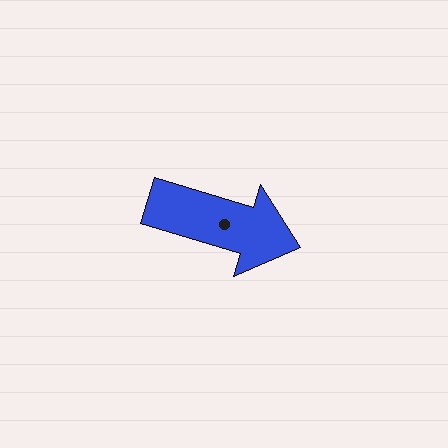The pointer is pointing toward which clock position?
Roughly 4 o'clock.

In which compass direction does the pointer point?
East.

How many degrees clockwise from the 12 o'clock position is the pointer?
Approximately 107 degrees.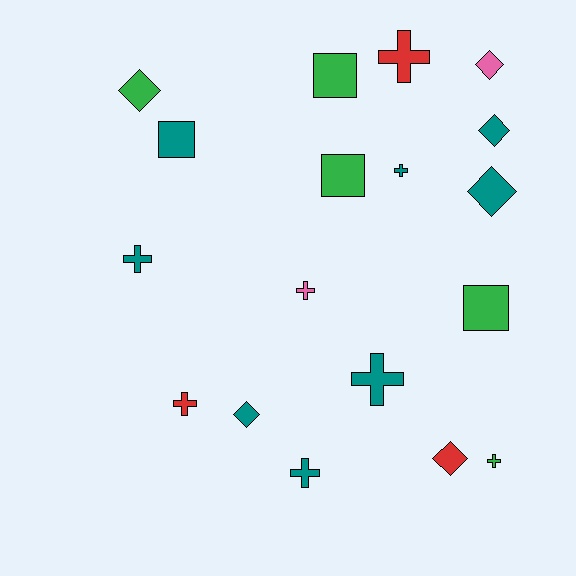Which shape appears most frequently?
Cross, with 8 objects.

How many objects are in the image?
There are 18 objects.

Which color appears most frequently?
Teal, with 8 objects.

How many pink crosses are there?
There is 1 pink cross.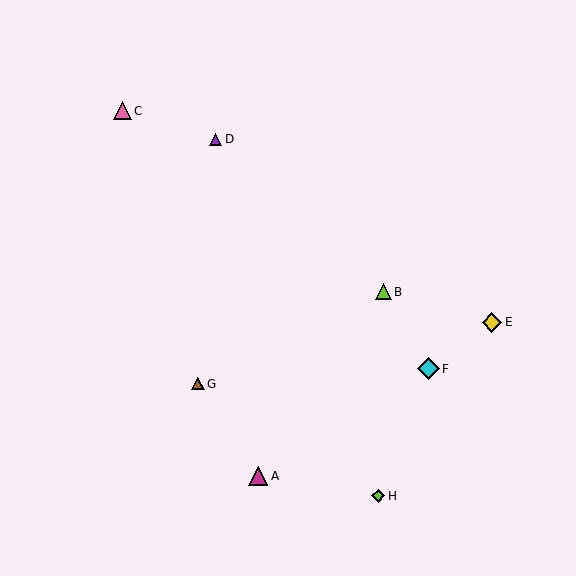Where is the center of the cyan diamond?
The center of the cyan diamond is at (429, 369).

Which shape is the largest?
The cyan diamond (labeled F) is the largest.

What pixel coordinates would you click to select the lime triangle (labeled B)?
Click at (383, 292) to select the lime triangle B.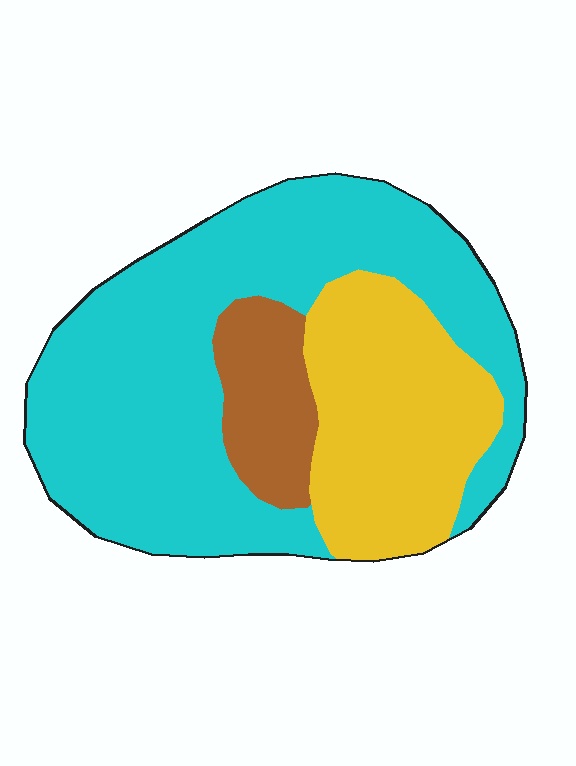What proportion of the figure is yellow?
Yellow covers roughly 30% of the figure.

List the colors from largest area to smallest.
From largest to smallest: cyan, yellow, brown.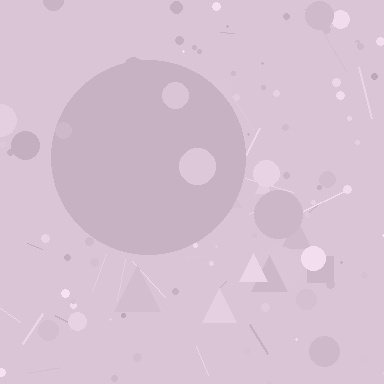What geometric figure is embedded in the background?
A circle is embedded in the background.